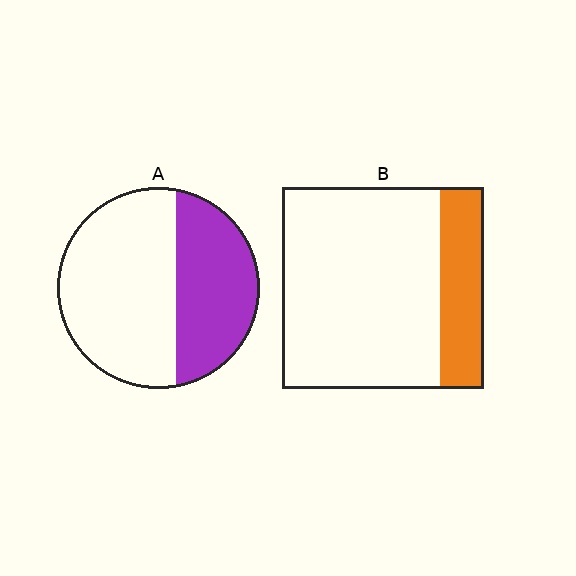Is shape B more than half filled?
No.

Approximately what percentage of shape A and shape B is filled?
A is approximately 40% and B is approximately 20%.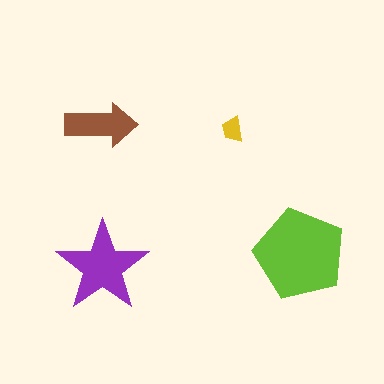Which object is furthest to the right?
The lime pentagon is rightmost.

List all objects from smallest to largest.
The yellow trapezoid, the brown arrow, the purple star, the lime pentagon.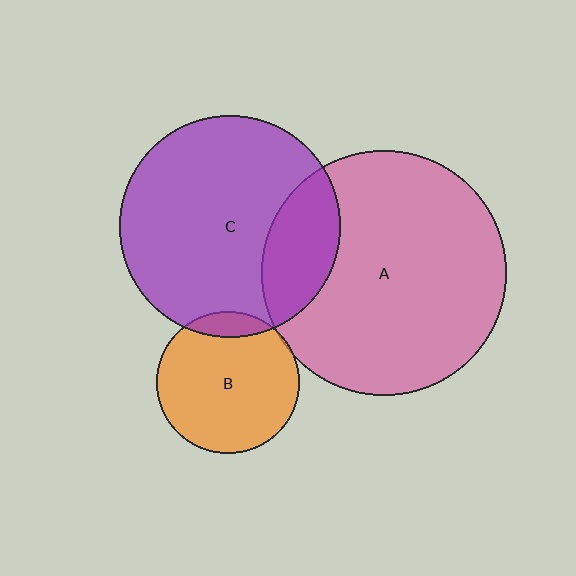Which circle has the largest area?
Circle A (pink).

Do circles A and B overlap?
Yes.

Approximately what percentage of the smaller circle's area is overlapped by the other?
Approximately 5%.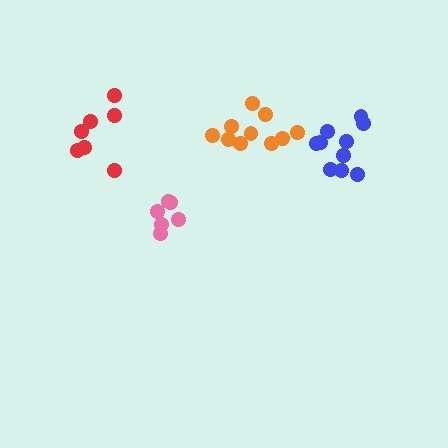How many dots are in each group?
Group 1: 6 dots, Group 2: 10 dots, Group 3: 7 dots, Group 4: 10 dots (33 total).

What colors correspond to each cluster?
The clusters are colored: pink, orange, red, blue.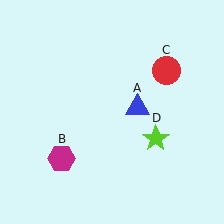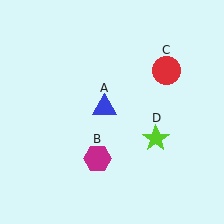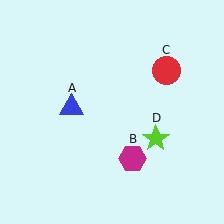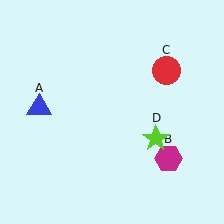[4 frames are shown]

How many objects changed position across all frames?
2 objects changed position: blue triangle (object A), magenta hexagon (object B).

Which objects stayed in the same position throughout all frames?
Red circle (object C) and lime star (object D) remained stationary.